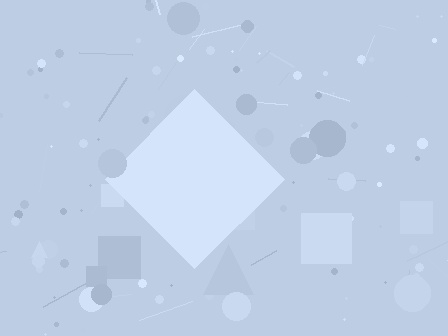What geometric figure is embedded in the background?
A diamond is embedded in the background.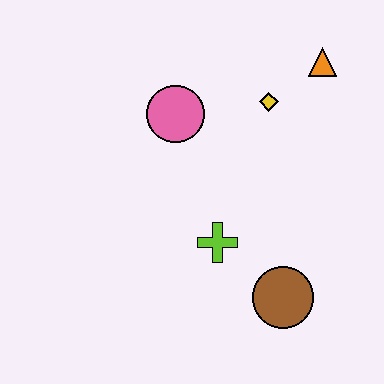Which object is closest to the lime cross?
The brown circle is closest to the lime cross.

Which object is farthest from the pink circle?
The brown circle is farthest from the pink circle.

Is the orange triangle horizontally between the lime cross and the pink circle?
No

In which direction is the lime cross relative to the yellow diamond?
The lime cross is below the yellow diamond.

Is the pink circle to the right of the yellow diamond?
No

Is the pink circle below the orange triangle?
Yes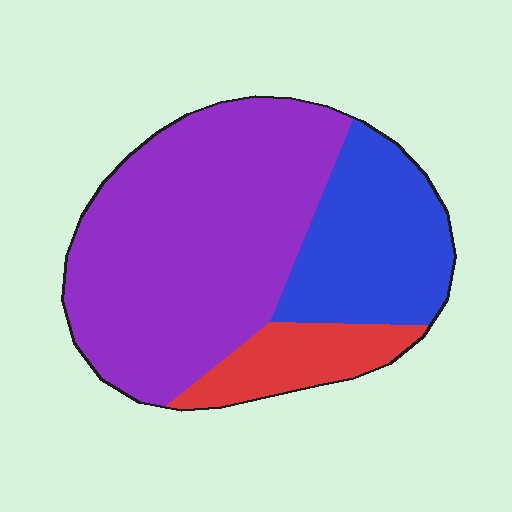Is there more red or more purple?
Purple.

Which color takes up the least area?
Red, at roughly 15%.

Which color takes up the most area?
Purple, at roughly 60%.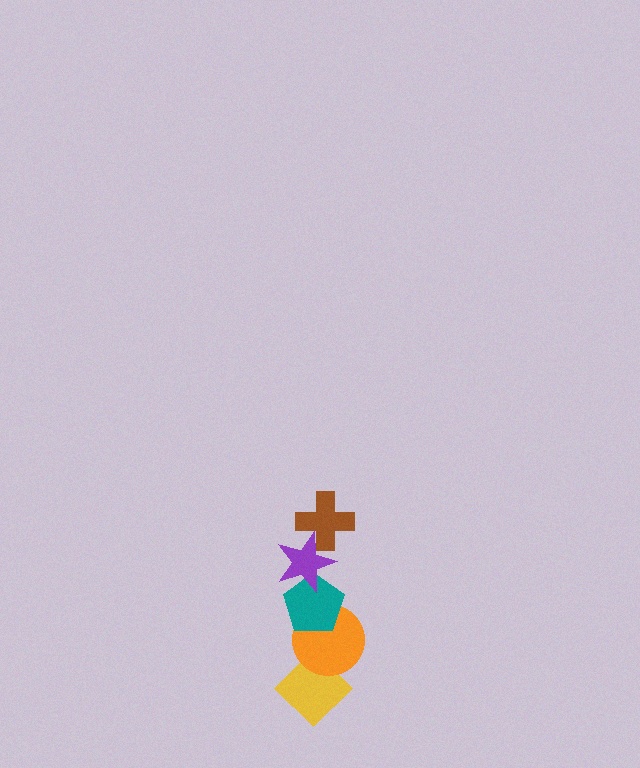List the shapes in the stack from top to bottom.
From top to bottom: the brown cross, the purple star, the teal pentagon, the orange circle, the yellow diamond.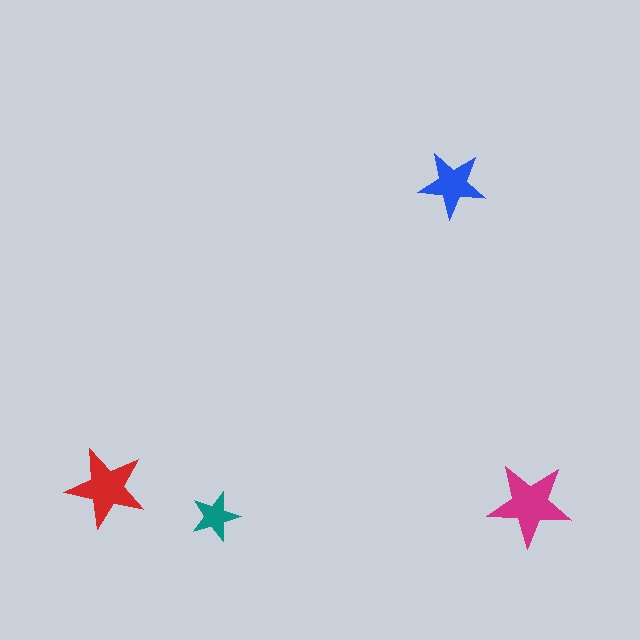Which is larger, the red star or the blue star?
The red one.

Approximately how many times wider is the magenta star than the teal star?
About 1.5 times wider.